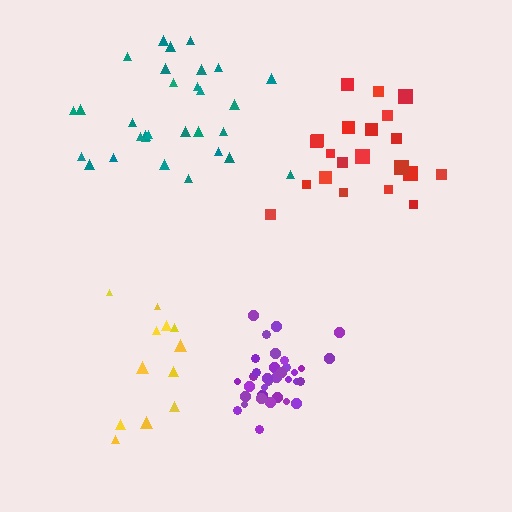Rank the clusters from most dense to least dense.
purple, red, teal, yellow.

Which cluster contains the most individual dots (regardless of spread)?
Purple (34).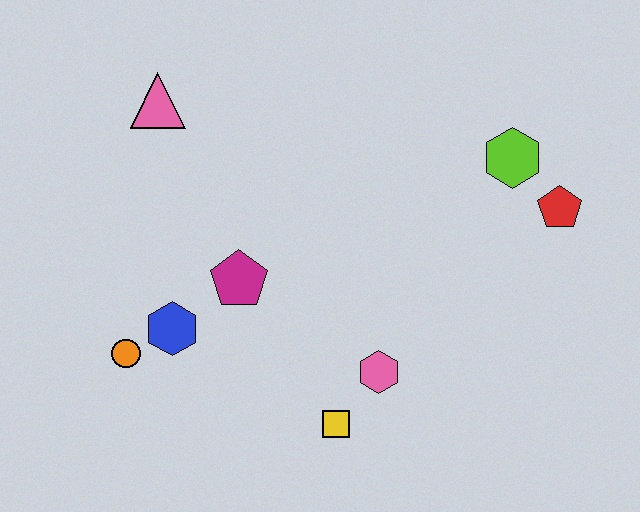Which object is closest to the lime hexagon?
The red pentagon is closest to the lime hexagon.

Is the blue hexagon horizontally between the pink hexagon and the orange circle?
Yes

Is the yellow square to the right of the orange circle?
Yes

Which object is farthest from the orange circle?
The red pentagon is farthest from the orange circle.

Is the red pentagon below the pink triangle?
Yes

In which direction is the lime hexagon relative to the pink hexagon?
The lime hexagon is above the pink hexagon.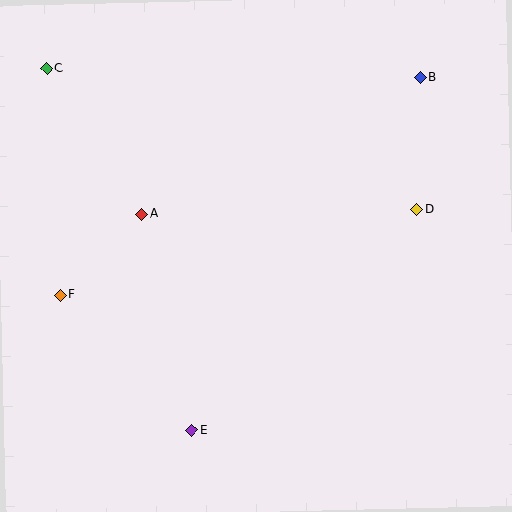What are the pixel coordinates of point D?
Point D is at (417, 209).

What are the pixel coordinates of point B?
Point B is at (420, 77).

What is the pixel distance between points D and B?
The distance between D and B is 132 pixels.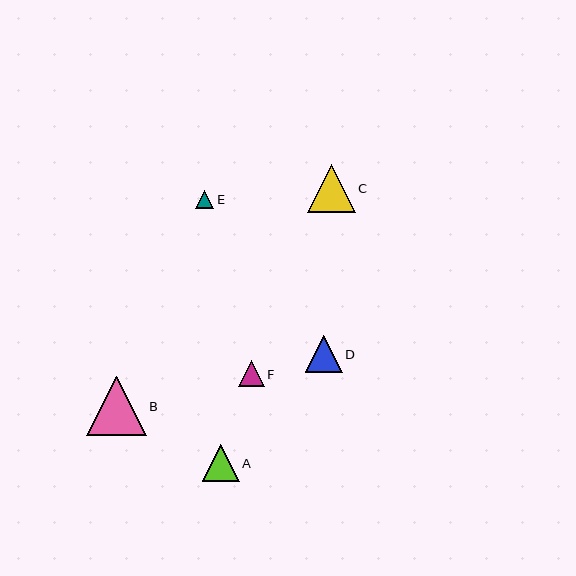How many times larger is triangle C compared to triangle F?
Triangle C is approximately 1.9 times the size of triangle F.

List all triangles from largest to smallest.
From largest to smallest: B, C, A, D, F, E.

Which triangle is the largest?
Triangle B is the largest with a size of approximately 60 pixels.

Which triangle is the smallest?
Triangle E is the smallest with a size of approximately 19 pixels.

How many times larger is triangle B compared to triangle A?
Triangle B is approximately 1.6 times the size of triangle A.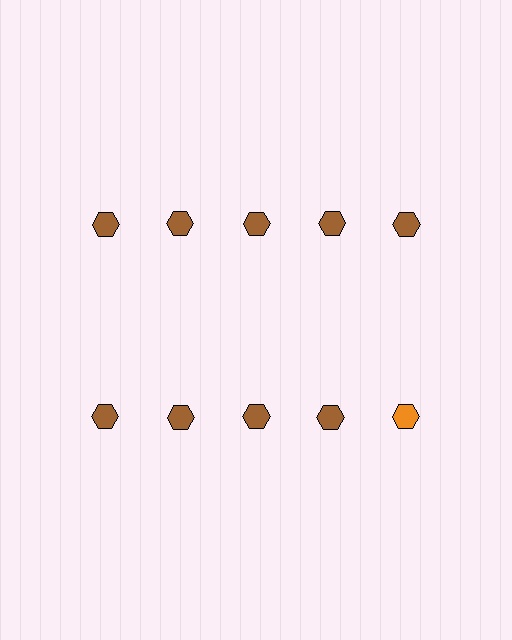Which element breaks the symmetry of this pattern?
The orange hexagon in the second row, rightmost column breaks the symmetry. All other shapes are brown hexagons.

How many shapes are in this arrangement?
There are 10 shapes arranged in a grid pattern.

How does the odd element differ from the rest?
It has a different color: orange instead of brown.